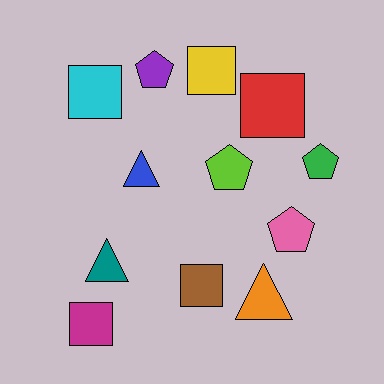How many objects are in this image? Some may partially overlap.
There are 12 objects.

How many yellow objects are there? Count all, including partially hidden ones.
There is 1 yellow object.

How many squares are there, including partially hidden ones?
There are 5 squares.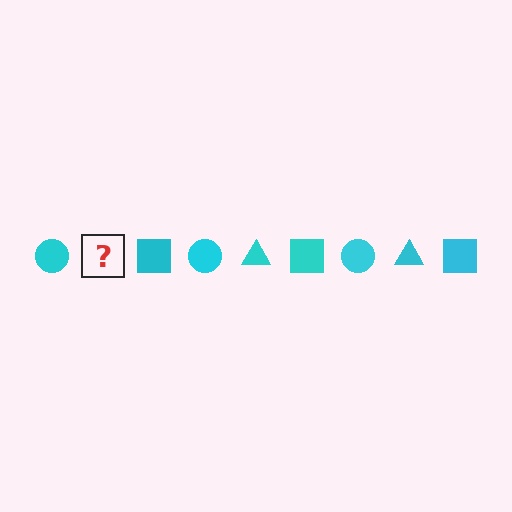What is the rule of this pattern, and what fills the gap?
The rule is that the pattern cycles through circle, triangle, square shapes in cyan. The gap should be filled with a cyan triangle.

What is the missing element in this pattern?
The missing element is a cyan triangle.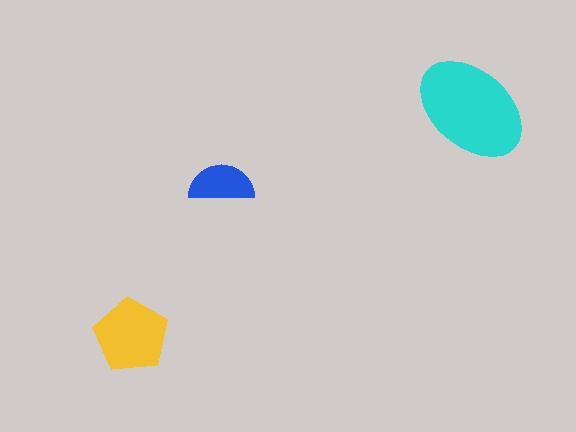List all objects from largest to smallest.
The cyan ellipse, the yellow pentagon, the blue semicircle.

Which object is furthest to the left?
The yellow pentagon is leftmost.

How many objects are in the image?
There are 3 objects in the image.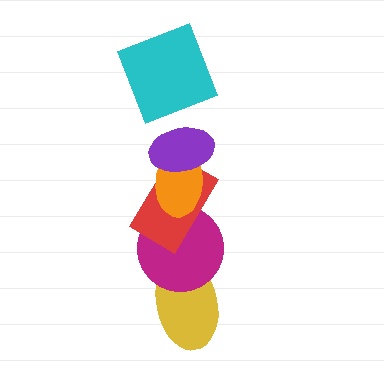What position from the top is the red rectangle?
The red rectangle is 4th from the top.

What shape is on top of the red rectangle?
The orange ellipse is on top of the red rectangle.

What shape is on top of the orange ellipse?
The purple ellipse is on top of the orange ellipse.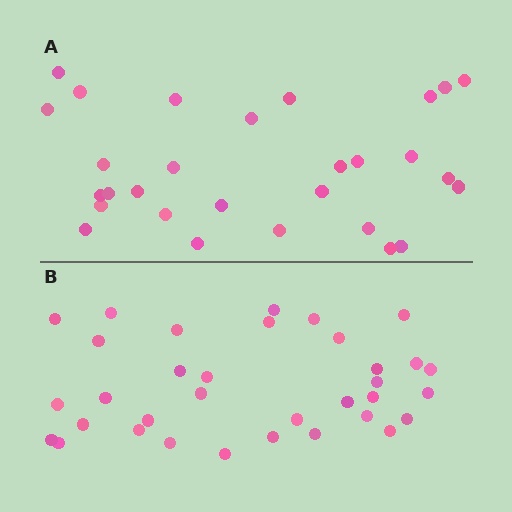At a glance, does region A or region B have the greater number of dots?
Region B (the bottom region) has more dots.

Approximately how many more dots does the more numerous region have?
Region B has about 5 more dots than region A.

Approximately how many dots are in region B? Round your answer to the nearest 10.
About 30 dots. (The exact count is 34, which rounds to 30.)